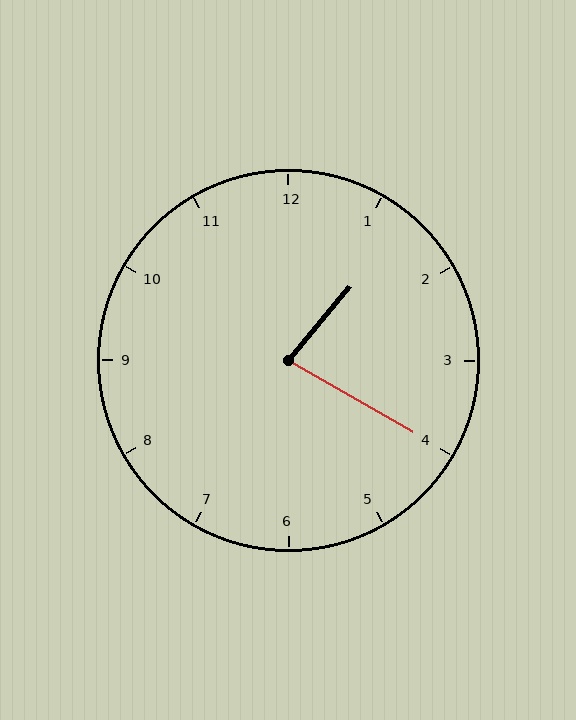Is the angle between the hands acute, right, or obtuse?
It is acute.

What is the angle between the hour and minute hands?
Approximately 80 degrees.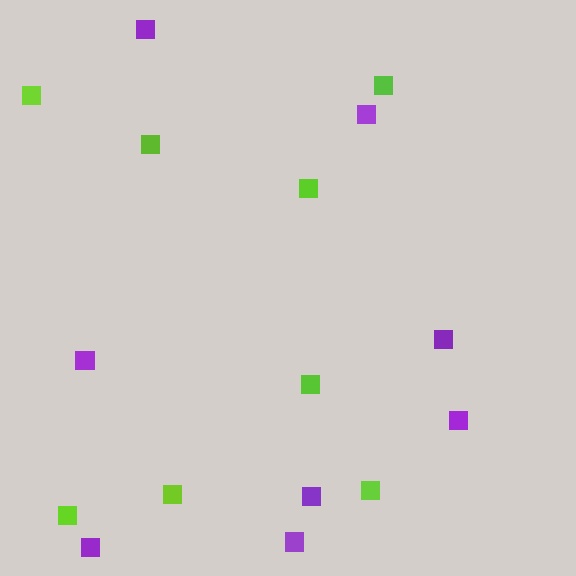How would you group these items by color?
There are 2 groups: one group of purple squares (8) and one group of lime squares (8).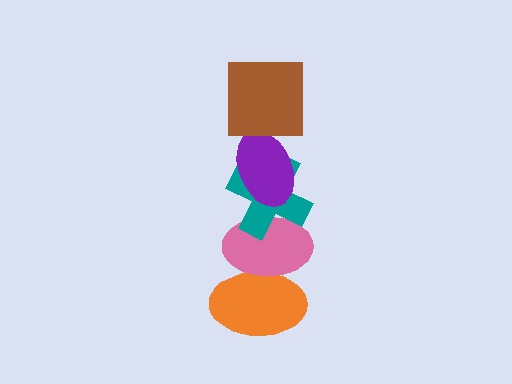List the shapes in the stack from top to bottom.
From top to bottom: the brown square, the purple ellipse, the teal cross, the pink ellipse, the orange ellipse.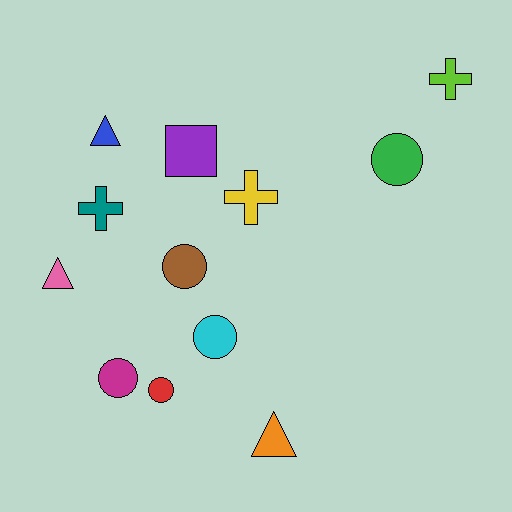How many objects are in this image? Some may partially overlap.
There are 12 objects.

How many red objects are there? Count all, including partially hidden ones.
There is 1 red object.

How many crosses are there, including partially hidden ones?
There are 3 crosses.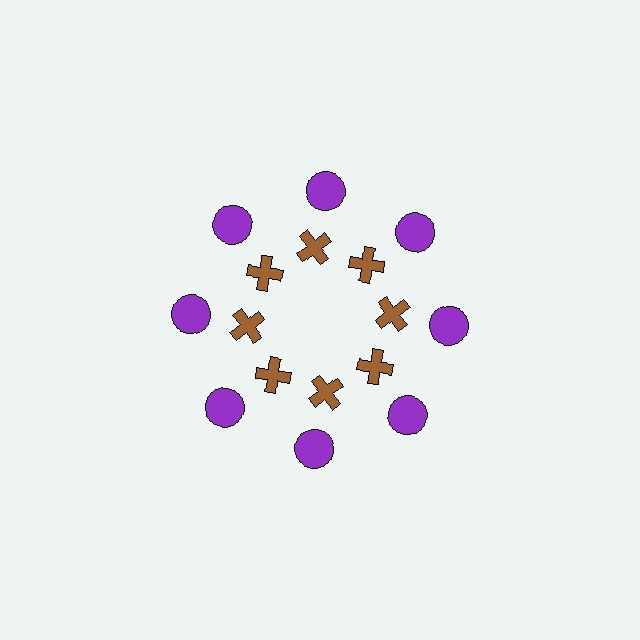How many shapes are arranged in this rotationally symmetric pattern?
There are 16 shapes, arranged in 8 groups of 2.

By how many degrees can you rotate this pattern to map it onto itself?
The pattern maps onto itself every 45 degrees of rotation.